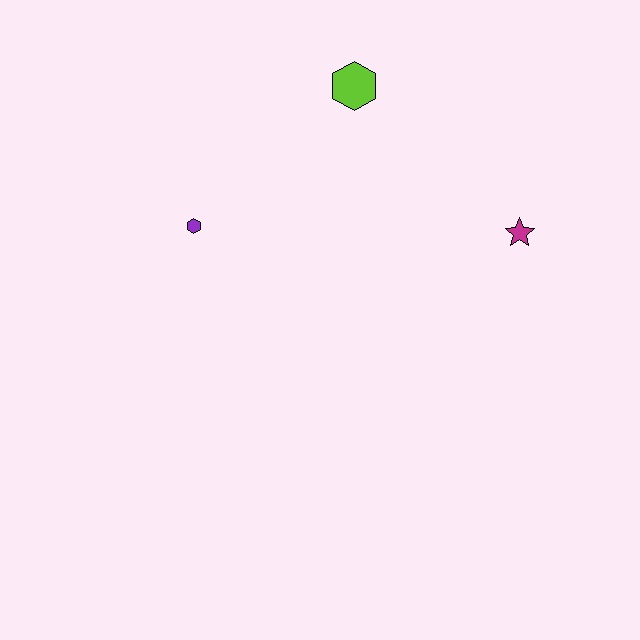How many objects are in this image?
There are 3 objects.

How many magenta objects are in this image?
There is 1 magenta object.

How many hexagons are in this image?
There are 2 hexagons.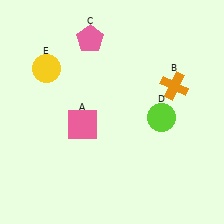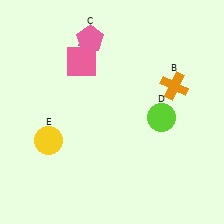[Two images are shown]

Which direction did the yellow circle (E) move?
The yellow circle (E) moved down.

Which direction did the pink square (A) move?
The pink square (A) moved up.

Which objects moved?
The objects that moved are: the pink square (A), the yellow circle (E).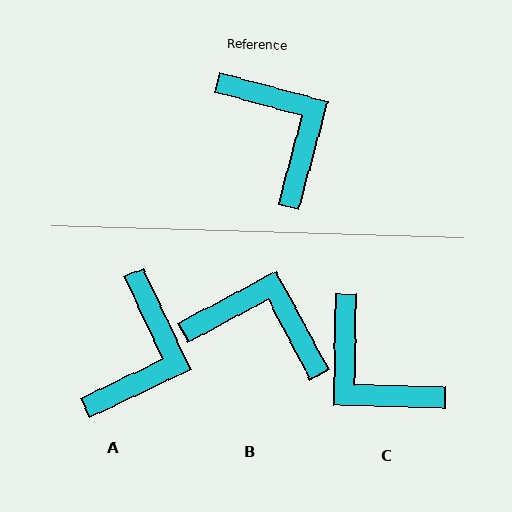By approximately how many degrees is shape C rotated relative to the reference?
Approximately 166 degrees clockwise.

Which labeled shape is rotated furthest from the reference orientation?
C, about 166 degrees away.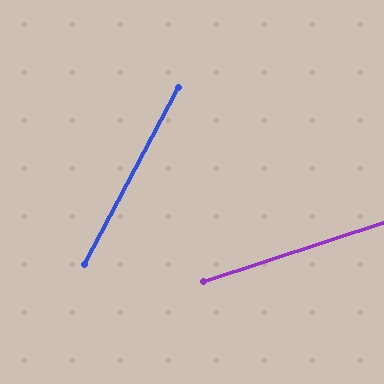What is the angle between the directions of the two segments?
Approximately 44 degrees.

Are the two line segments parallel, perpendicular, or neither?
Neither parallel nor perpendicular — they differ by about 44°.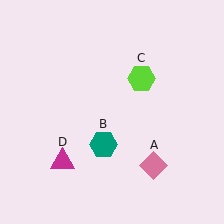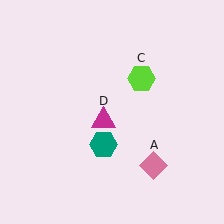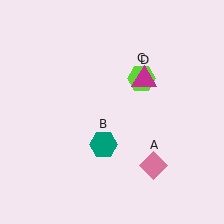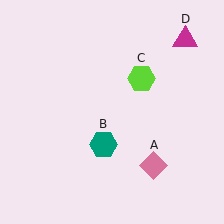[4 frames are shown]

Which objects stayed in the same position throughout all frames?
Pink diamond (object A) and teal hexagon (object B) and lime hexagon (object C) remained stationary.